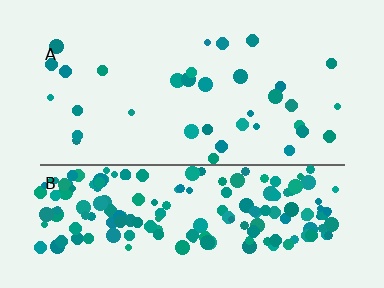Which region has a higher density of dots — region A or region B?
B (the bottom).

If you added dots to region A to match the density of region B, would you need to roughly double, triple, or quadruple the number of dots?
Approximately quadruple.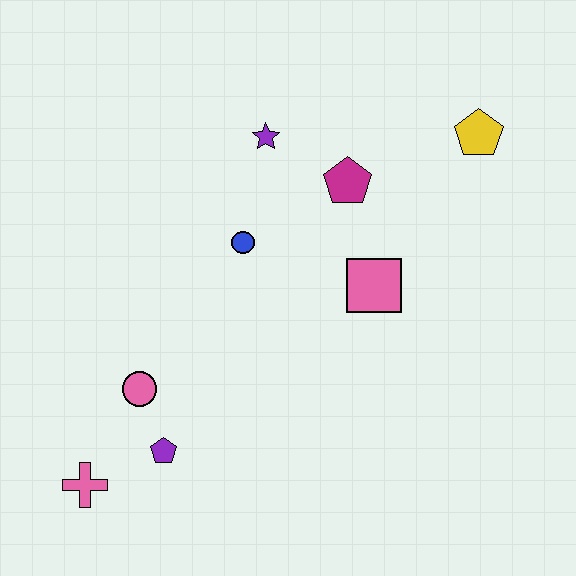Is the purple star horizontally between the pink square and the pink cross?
Yes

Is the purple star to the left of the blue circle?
No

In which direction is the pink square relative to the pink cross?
The pink square is to the right of the pink cross.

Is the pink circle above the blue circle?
No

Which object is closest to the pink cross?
The purple pentagon is closest to the pink cross.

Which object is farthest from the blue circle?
The pink cross is farthest from the blue circle.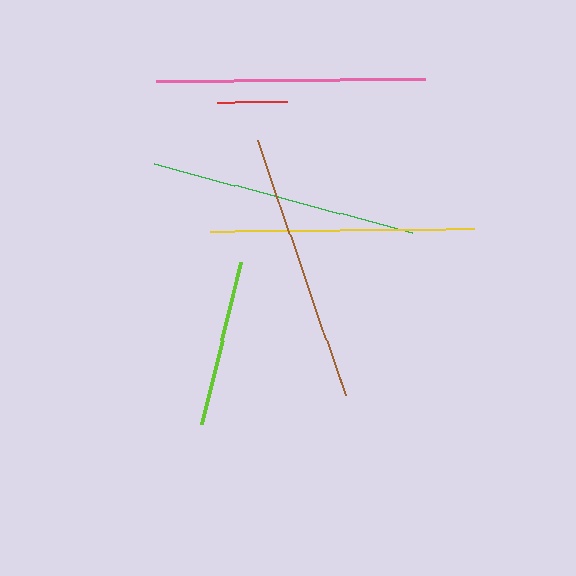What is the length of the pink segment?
The pink segment is approximately 269 pixels long.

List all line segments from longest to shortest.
From longest to shortest: brown, pink, green, yellow, lime, red.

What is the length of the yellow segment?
The yellow segment is approximately 264 pixels long.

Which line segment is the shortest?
The red line is the shortest at approximately 70 pixels.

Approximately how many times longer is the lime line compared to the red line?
The lime line is approximately 2.4 times the length of the red line.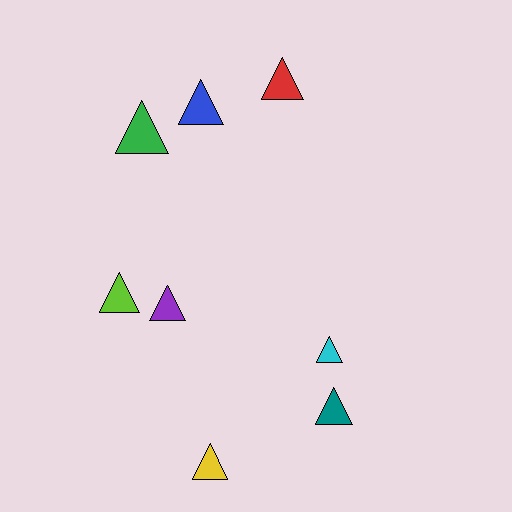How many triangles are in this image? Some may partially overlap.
There are 8 triangles.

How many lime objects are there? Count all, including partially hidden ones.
There is 1 lime object.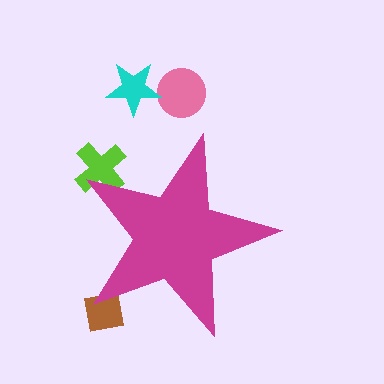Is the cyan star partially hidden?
No, the cyan star is fully visible.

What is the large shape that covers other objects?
A magenta star.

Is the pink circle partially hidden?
No, the pink circle is fully visible.